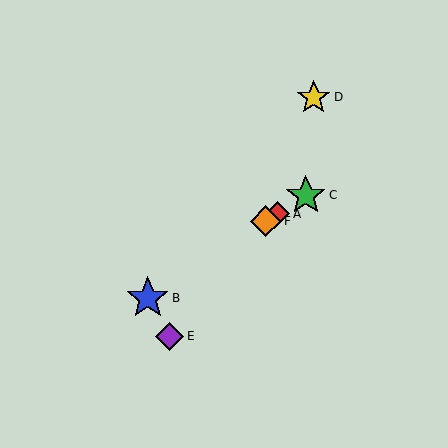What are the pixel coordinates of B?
Object B is at (148, 298).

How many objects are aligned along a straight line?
4 objects (A, B, C, F) are aligned along a straight line.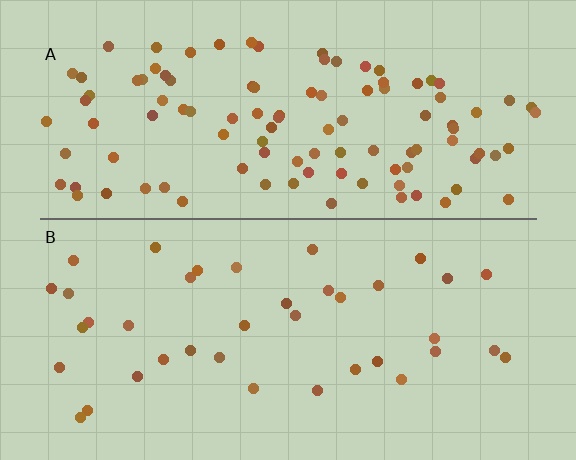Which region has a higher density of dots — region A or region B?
A (the top).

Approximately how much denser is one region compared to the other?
Approximately 2.8× — region A over region B.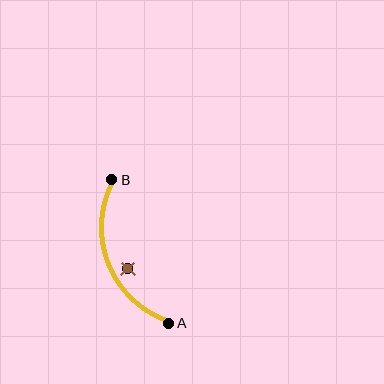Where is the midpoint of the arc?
The arc midpoint is the point on the curve farthest from the straight line joining A and B. It sits to the left of that line.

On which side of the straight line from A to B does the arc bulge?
The arc bulges to the left of the straight line connecting A and B.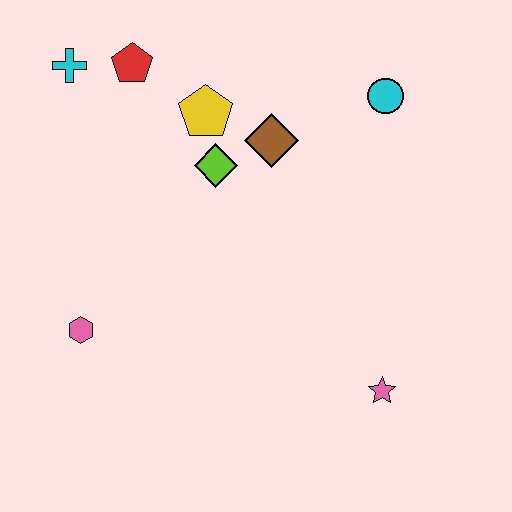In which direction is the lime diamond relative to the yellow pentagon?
The lime diamond is below the yellow pentagon.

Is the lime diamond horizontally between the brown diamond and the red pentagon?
Yes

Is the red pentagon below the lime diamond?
No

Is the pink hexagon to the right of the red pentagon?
No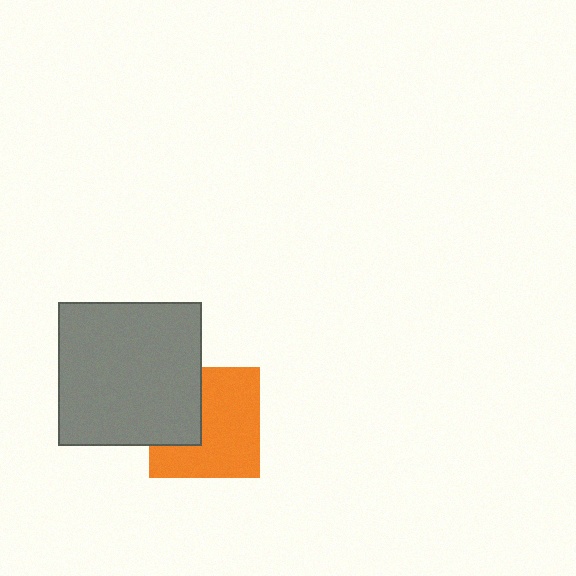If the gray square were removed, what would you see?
You would see the complete orange square.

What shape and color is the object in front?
The object in front is a gray square.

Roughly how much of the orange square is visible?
Most of it is visible (roughly 66%).